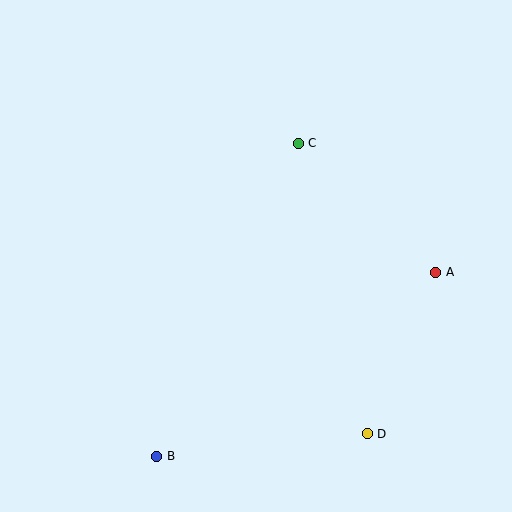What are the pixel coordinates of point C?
Point C is at (298, 143).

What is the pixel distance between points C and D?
The distance between C and D is 299 pixels.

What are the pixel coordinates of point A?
Point A is at (436, 272).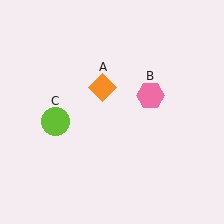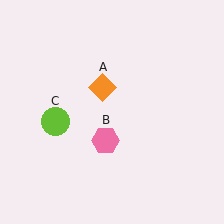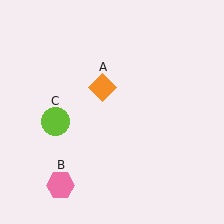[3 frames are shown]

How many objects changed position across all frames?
1 object changed position: pink hexagon (object B).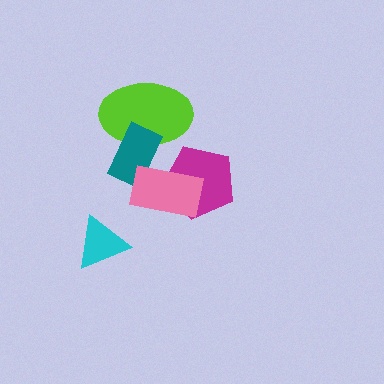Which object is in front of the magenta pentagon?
The pink rectangle is in front of the magenta pentagon.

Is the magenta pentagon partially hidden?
Yes, it is partially covered by another shape.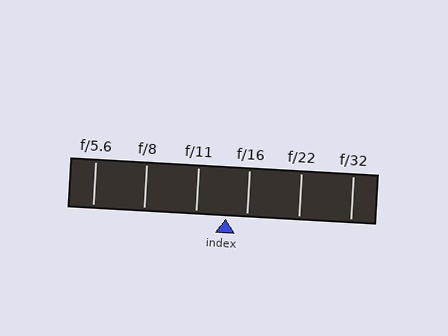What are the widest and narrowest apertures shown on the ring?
The widest aperture shown is f/5.6 and the narrowest is f/32.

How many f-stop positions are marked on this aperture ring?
There are 6 f-stop positions marked.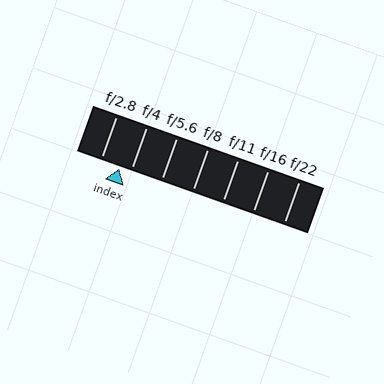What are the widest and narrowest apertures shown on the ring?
The widest aperture shown is f/2.8 and the narrowest is f/22.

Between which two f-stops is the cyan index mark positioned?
The index mark is between f/2.8 and f/4.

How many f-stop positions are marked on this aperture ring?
There are 7 f-stop positions marked.